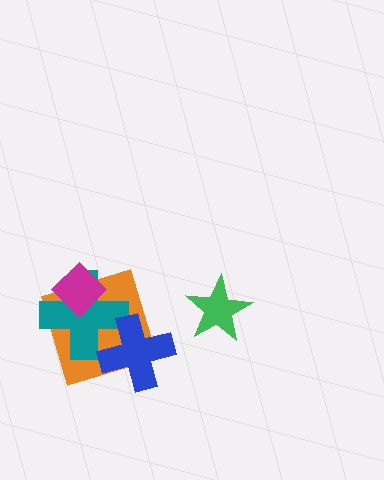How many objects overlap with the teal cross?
3 objects overlap with the teal cross.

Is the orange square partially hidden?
Yes, it is partially covered by another shape.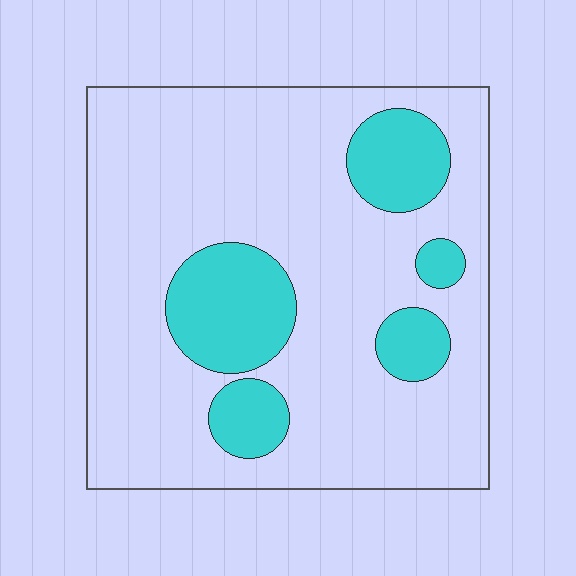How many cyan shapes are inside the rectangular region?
5.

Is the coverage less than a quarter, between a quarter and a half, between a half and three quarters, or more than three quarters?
Less than a quarter.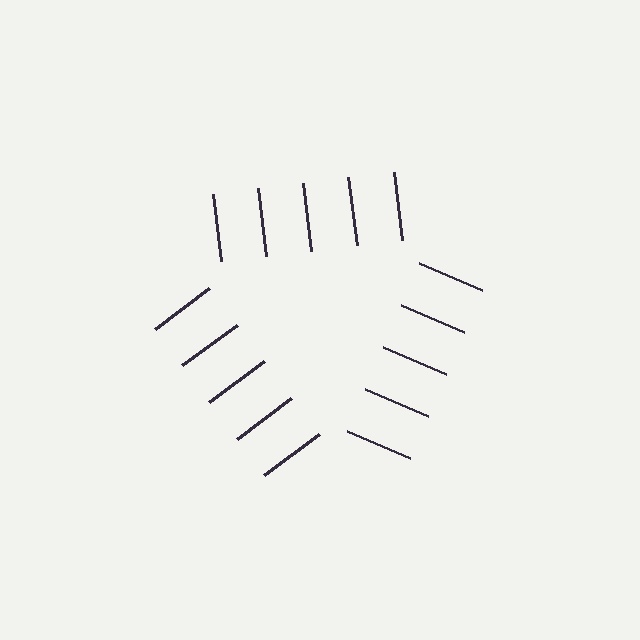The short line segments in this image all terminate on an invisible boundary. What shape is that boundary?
An illusory triangle — the line segments terminate on its edges but no continuous stroke is drawn.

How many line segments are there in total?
15 — 5 along each of the 3 edges.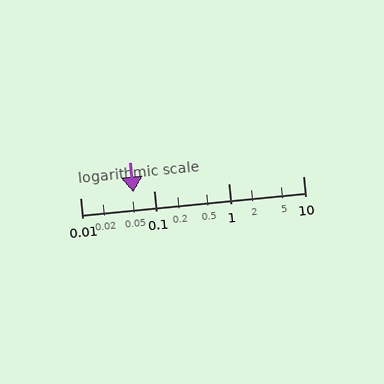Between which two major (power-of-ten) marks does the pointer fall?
The pointer is between 0.01 and 0.1.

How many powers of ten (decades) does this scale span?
The scale spans 3 decades, from 0.01 to 10.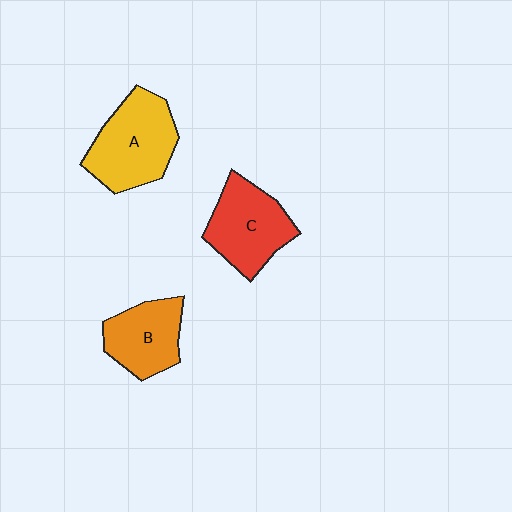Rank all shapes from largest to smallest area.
From largest to smallest: A (yellow), C (red), B (orange).